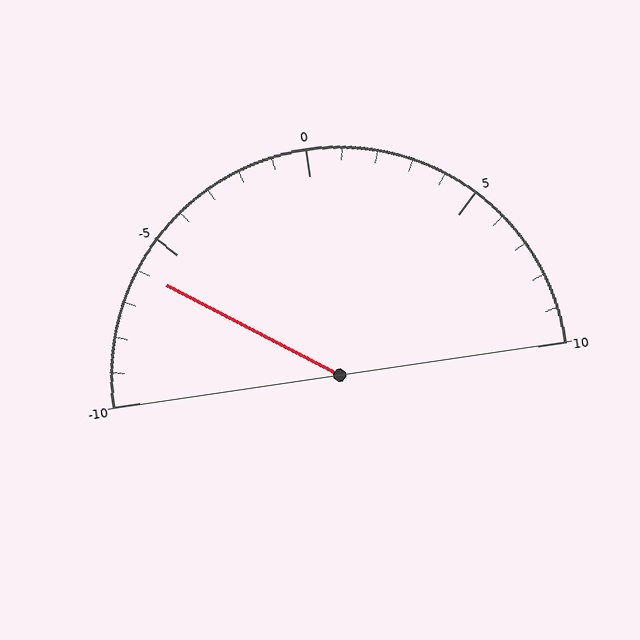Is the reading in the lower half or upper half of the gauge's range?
The reading is in the lower half of the range (-10 to 10).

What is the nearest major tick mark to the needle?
The nearest major tick mark is -5.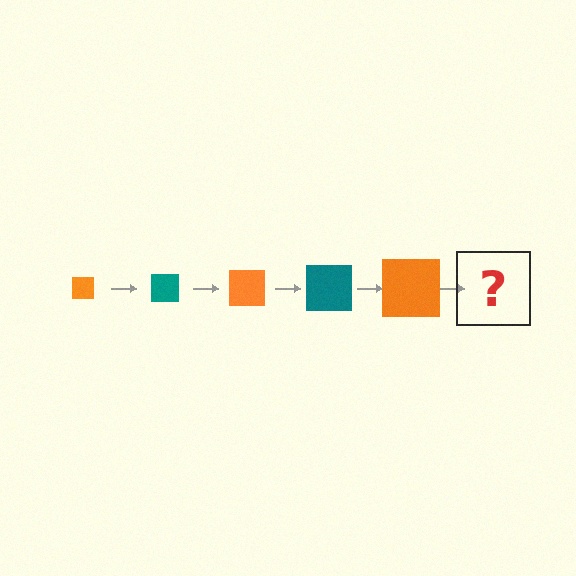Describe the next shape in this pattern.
It should be a teal square, larger than the previous one.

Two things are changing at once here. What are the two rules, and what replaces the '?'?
The two rules are that the square grows larger each step and the color cycles through orange and teal. The '?' should be a teal square, larger than the previous one.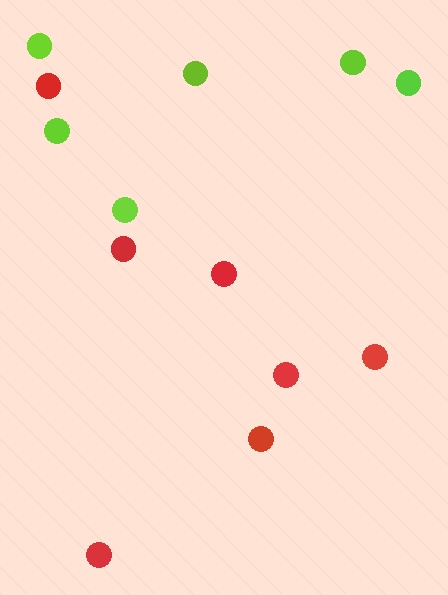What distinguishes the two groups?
There are 2 groups: one group of lime circles (6) and one group of red circles (7).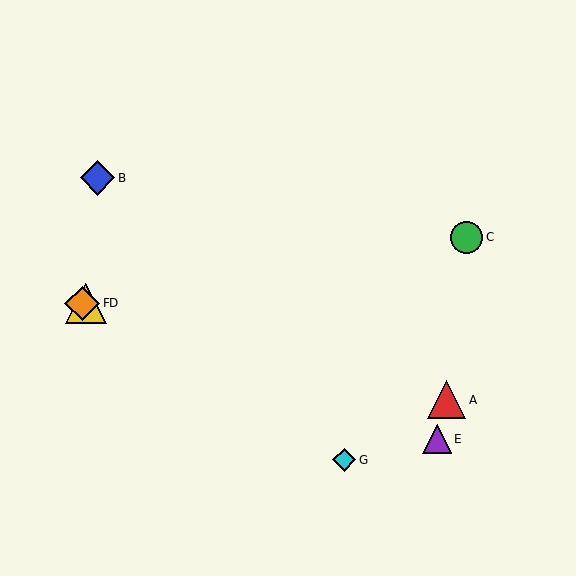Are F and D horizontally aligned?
Yes, both are at y≈303.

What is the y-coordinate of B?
Object B is at y≈178.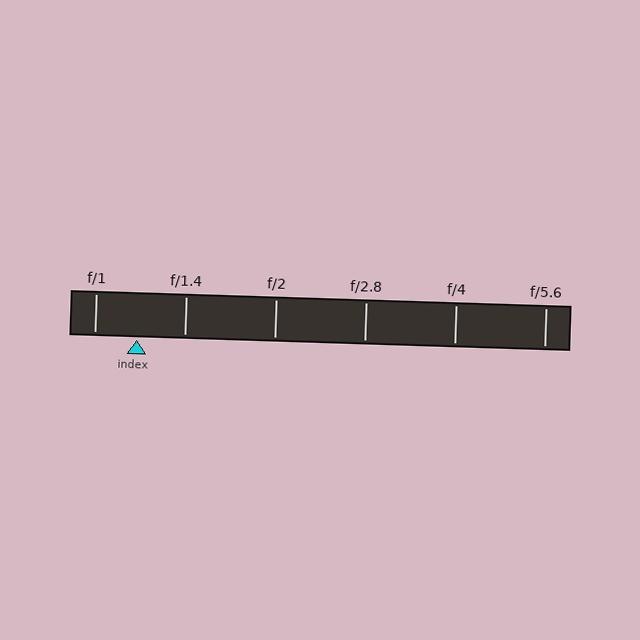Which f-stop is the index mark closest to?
The index mark is closest to f/1.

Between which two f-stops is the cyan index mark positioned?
The index mark is between f/1 and f/1.4.